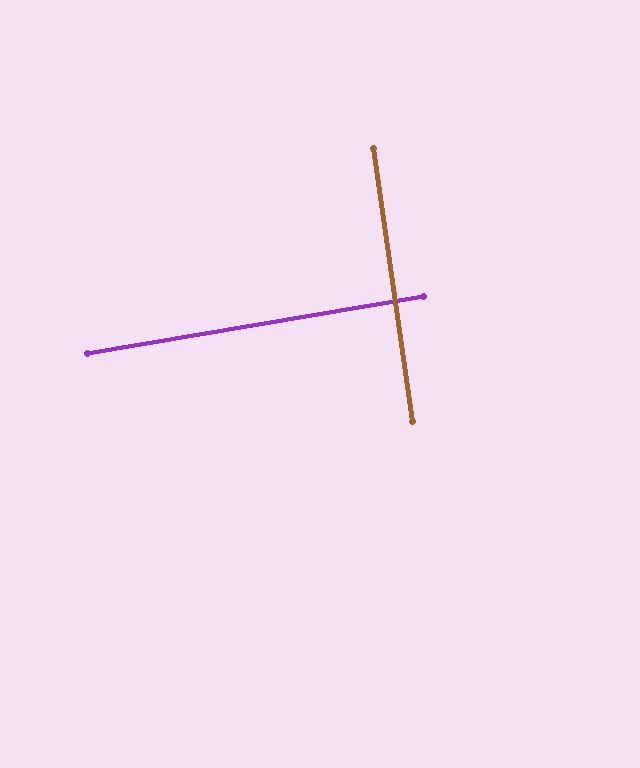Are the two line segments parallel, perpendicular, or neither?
Perpendicular — they meet at approximately 88°.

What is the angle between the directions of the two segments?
Approximately 88 degrees.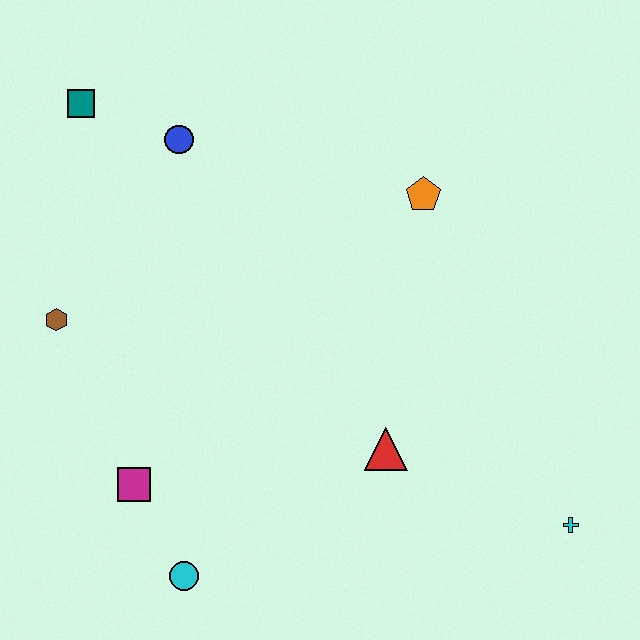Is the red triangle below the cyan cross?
No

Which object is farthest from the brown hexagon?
The cyan cross is farthest from the brown hexagon.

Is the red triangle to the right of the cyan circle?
Yes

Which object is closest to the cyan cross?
The red triangle is closest to the cyan cross.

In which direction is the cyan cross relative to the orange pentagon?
The cyan cross is below the orange pentagon.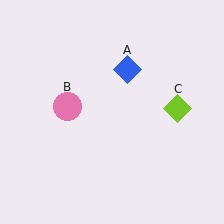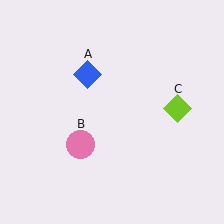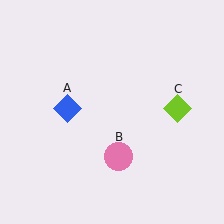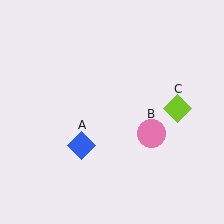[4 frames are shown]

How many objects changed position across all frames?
2 objects changed position: blue diamond (object A), pink circle (object B).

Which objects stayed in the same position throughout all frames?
Lime diamond (object C) remained stationary.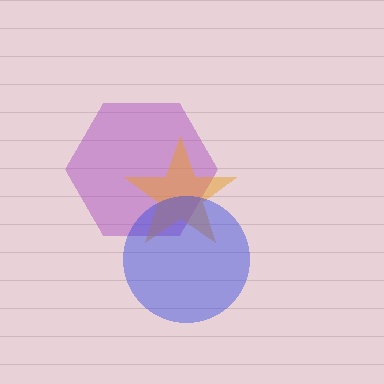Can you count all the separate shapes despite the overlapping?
Yes, there are 3 separate shapes.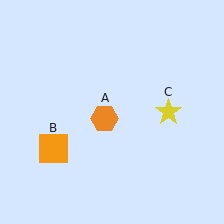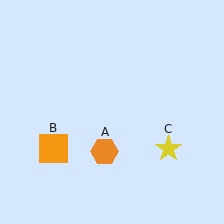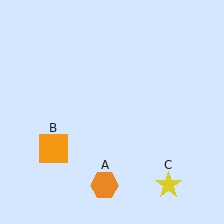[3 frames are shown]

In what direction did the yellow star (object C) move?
The yellow star (object C) moved down.